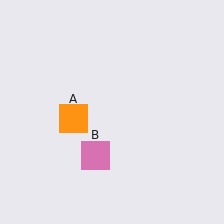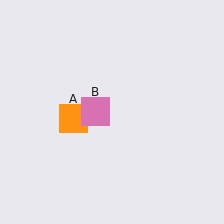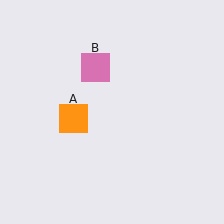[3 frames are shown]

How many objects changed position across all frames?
1 object changed position: pink square (object B).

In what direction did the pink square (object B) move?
The pink square (object B) moved up.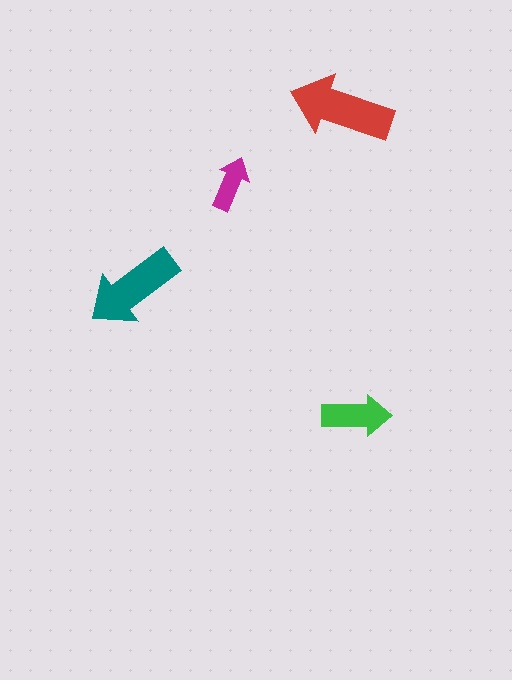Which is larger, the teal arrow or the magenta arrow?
The teal one.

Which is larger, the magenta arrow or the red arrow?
The red one.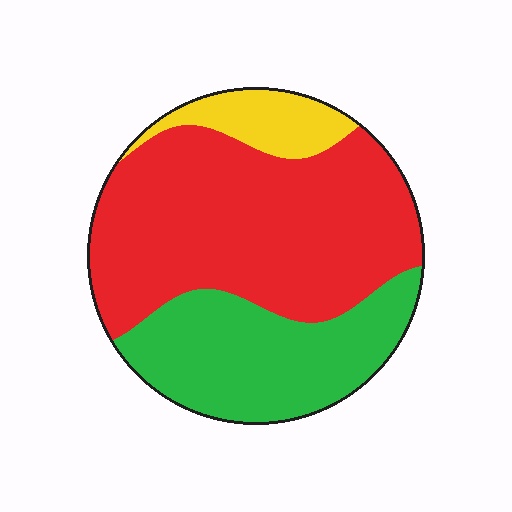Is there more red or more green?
Red.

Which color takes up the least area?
Yellow, at roughly 10%.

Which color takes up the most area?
Red, at roughly 60%.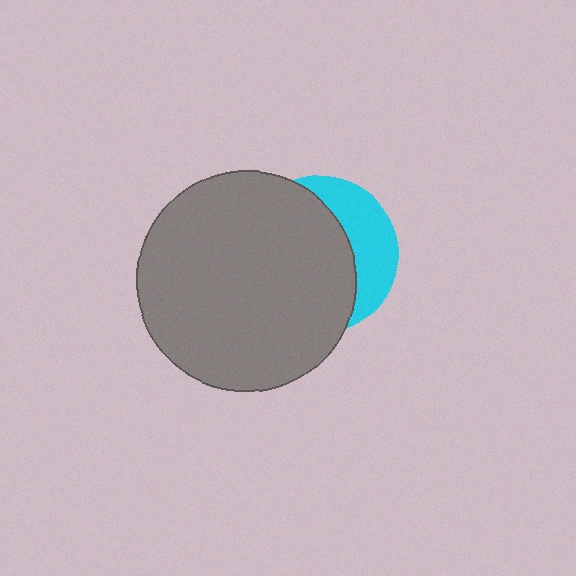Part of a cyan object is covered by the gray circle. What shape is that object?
It is a circle.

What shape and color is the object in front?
The object in front is a gray circle.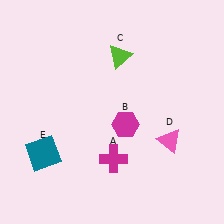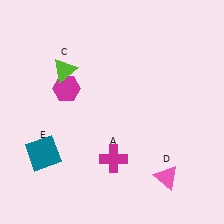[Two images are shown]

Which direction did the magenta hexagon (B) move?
The magenta hexagon (B) moved left.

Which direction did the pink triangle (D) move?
The pink triangle (D) moved down.